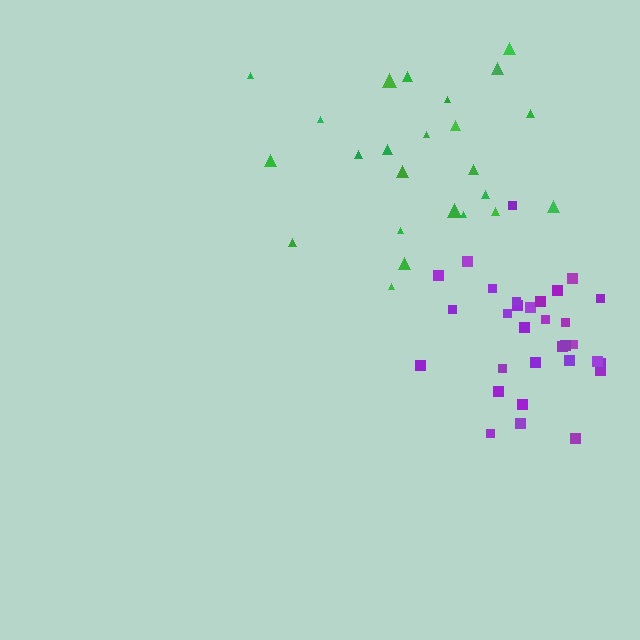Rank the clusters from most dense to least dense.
purple, green.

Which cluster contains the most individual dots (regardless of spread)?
Purple (32).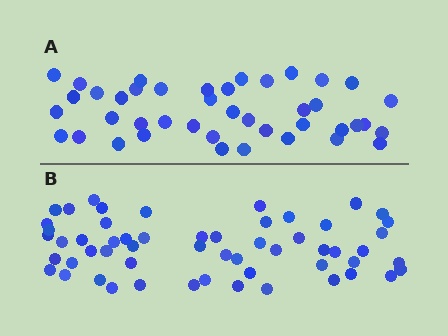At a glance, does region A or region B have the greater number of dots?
Region B (the bottom region) has more dots.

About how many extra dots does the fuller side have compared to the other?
Region B has approximately 15 more dots than region A.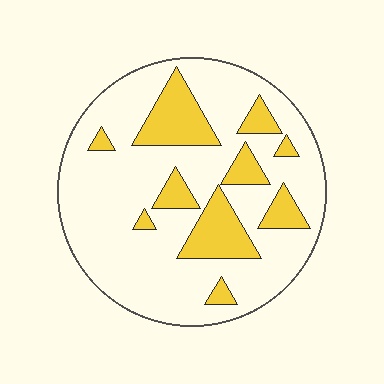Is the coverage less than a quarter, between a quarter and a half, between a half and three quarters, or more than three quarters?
Less than a quarter.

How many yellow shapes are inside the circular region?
10.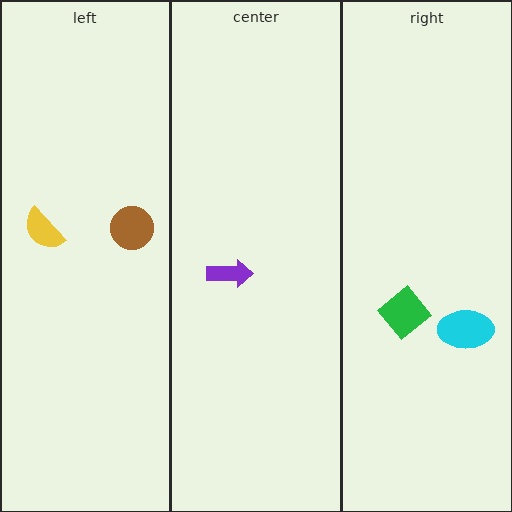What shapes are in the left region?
The yellow semicircle, the brown circle.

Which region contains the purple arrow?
The center region.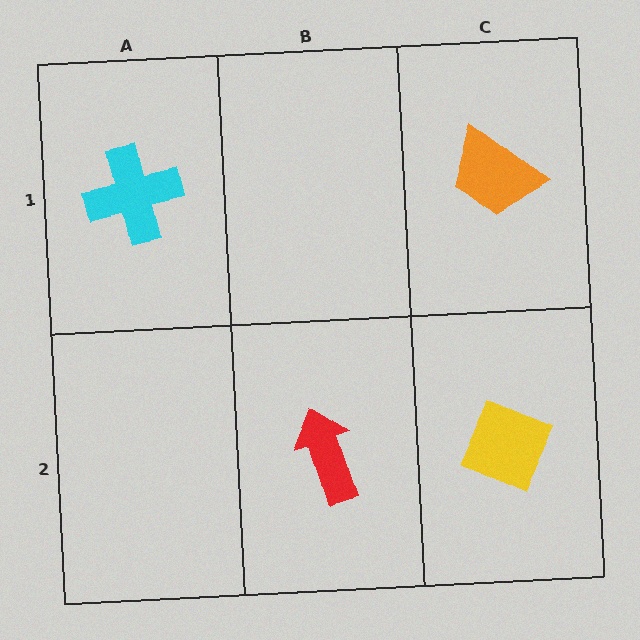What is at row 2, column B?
A red arrow.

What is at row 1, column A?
A cyan cross.